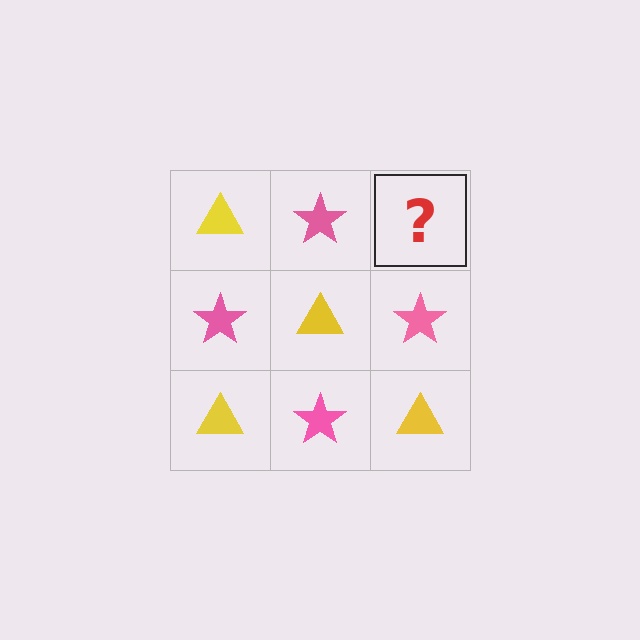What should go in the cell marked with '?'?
The missing cell should contain a yellow triangle.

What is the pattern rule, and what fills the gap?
The rule is that it alternates yellow triangle and pink star in a checkerboard pattern. The gap should be filled with a yellow triangle.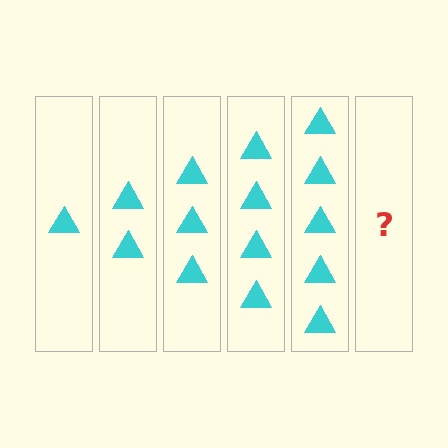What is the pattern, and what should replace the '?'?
The pattern is that each step adds one more triangle. The '?' should be 6 triangles.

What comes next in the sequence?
The next element should be 6 triangles.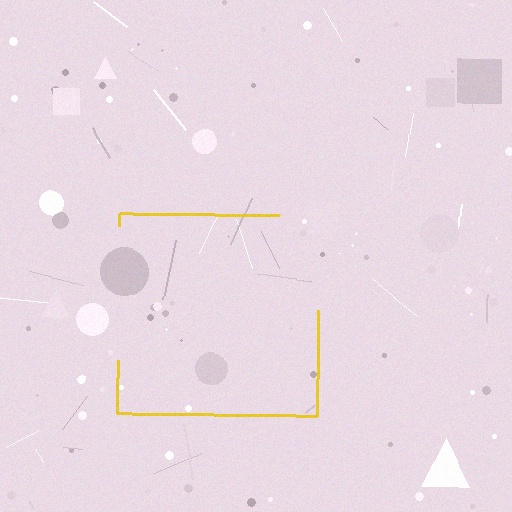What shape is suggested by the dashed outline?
The dashed outline suggests a square.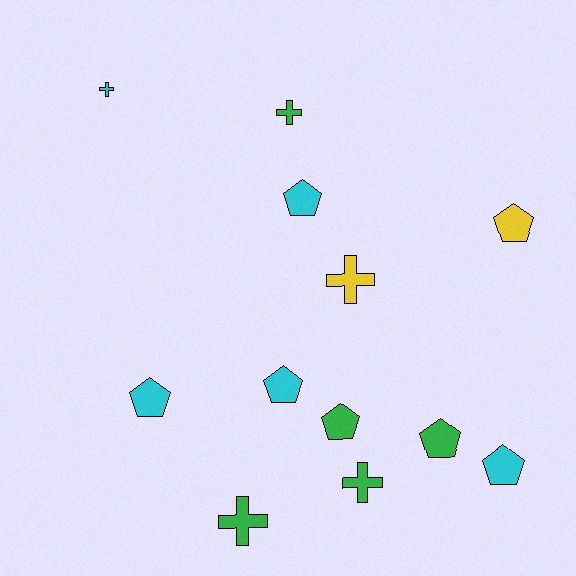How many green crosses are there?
There are 3 green crosses.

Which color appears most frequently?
Green, with 5 objects.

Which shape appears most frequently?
Pentagon, with 7 objects.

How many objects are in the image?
There are 12 objects.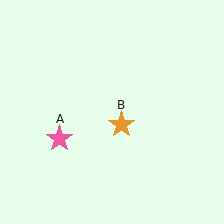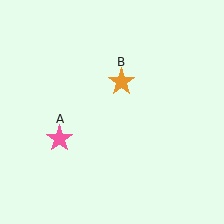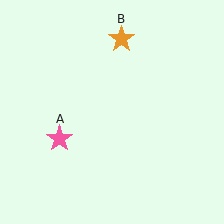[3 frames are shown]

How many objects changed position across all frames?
1 object changed position: orange star (object B).